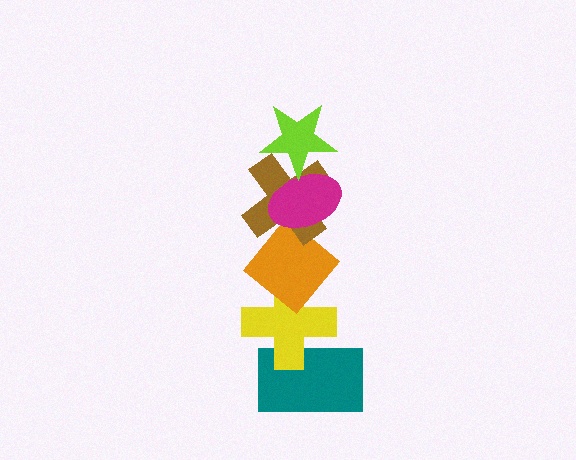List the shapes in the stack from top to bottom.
From top to bottom: the lime star, the magenta ellipse, the brown cross, the orange diamond, the yellow cross, the teal rectangle.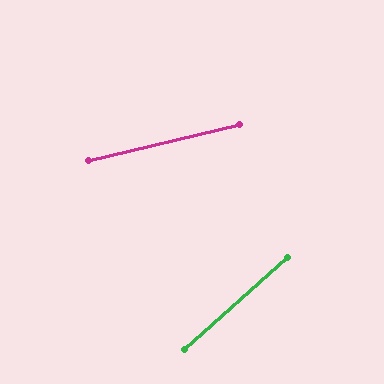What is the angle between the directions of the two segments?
Approximately 28 degrees.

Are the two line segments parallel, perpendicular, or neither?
Neither parallel nor perpendicular — they differ by about 28°.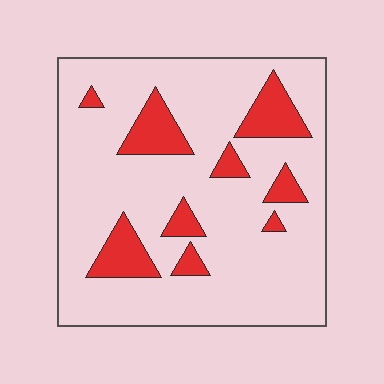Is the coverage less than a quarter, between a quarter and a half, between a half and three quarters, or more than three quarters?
Less than a quarter.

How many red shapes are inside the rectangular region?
9.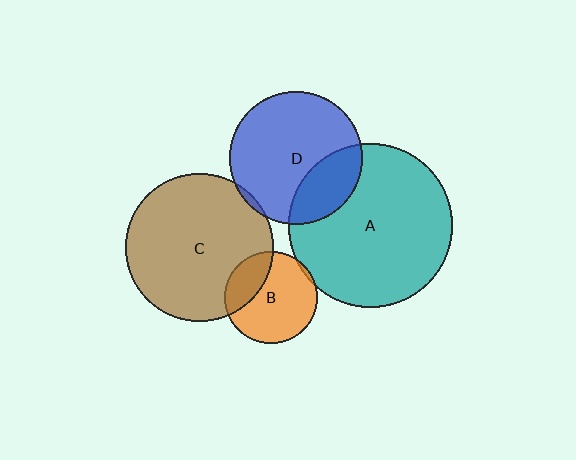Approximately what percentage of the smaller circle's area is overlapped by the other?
Approximately 5%.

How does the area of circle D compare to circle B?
Approximately 2.1 times.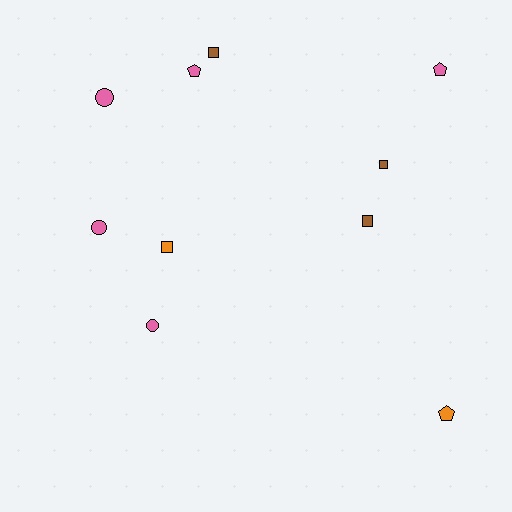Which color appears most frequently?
Pink, with 5 objects.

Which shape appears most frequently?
Square, with 4 objects.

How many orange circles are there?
There are no orange circles.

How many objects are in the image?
There are 10 objects.